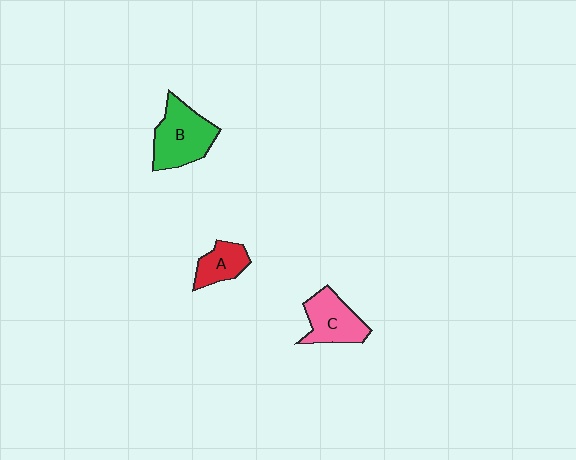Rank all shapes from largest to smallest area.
From largest to smallest: B (green), C (pink), A (red).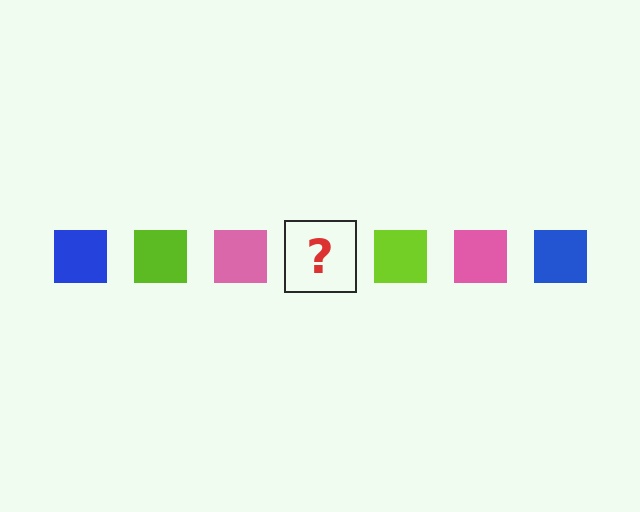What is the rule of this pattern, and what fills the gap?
The rule is that the pattern cycles through blue, lime, pink squares. The gap should be filled with a blue square.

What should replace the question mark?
The question mark should be replaced with a blue square.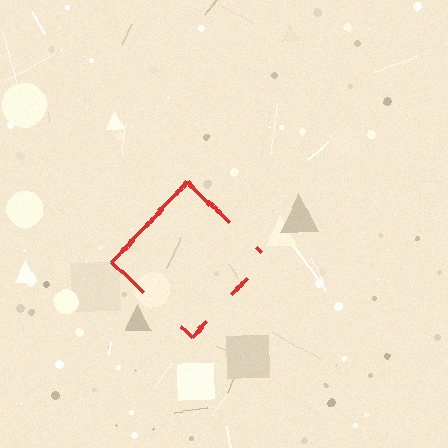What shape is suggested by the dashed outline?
The dashed outline suggests a diamond.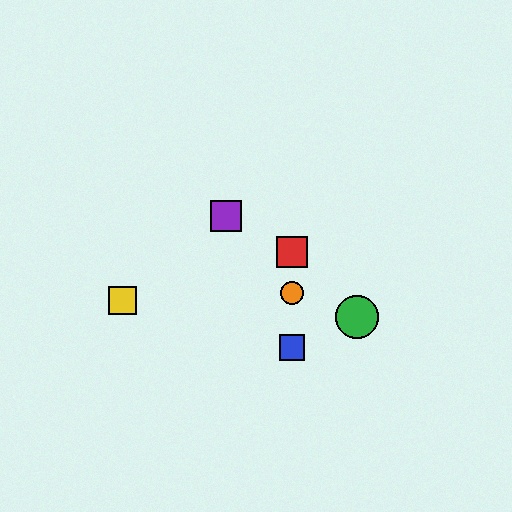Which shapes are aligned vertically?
The red square, the blue square, the orange circle are aligned vertically.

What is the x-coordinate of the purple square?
The purple square is at x≈226.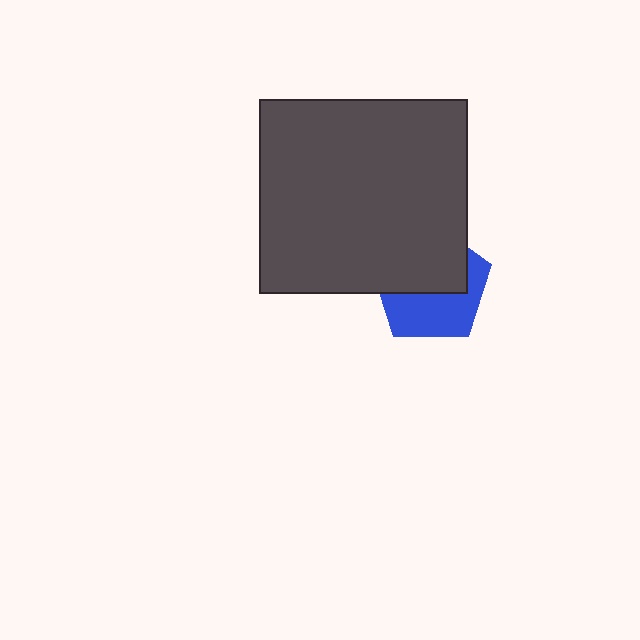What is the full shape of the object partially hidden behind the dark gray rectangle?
The partially hidden object is a blue pentagon.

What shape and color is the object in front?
The object in front is a dark gray rectangle.